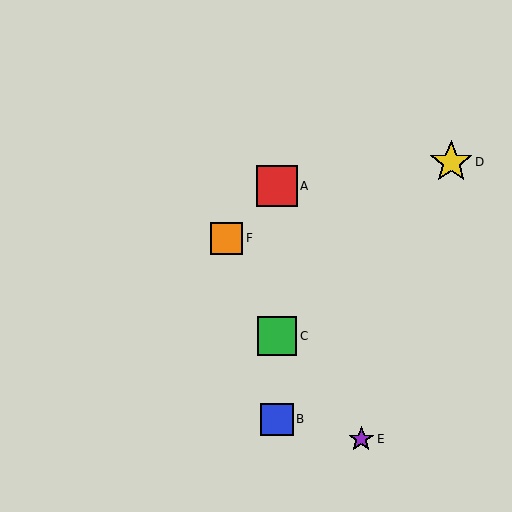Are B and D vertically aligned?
No, B is at x≈277 and D is at x≈451.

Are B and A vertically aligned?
Yes, both are at x≈277.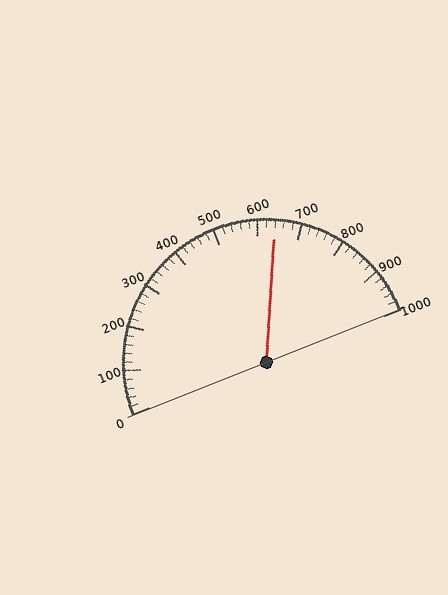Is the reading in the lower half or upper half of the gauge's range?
The reading is in the upper half of the range (0 to 1000).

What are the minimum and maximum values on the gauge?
The gauge ranges from 0 to 1000.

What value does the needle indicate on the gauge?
The needle indicates approximately 640.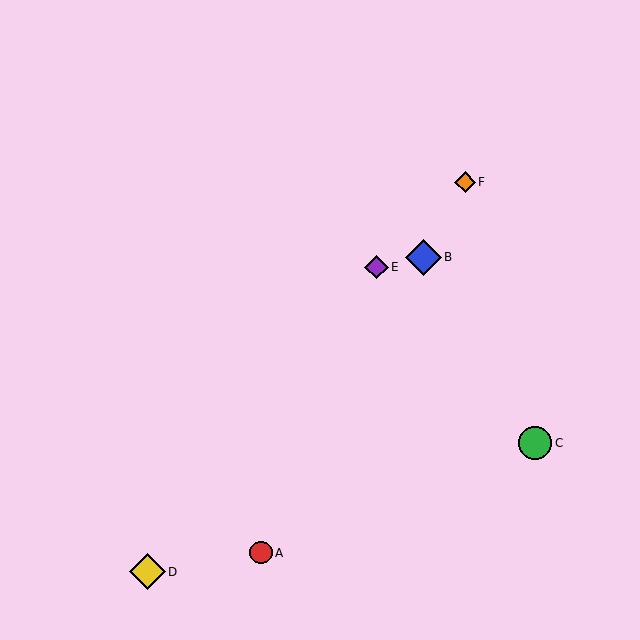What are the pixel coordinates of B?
Object B is at (424, 257).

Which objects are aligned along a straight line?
Objects A, B, F are aligned along a straight line.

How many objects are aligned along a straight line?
3 objects (A, B, F) are aligned along a straight line.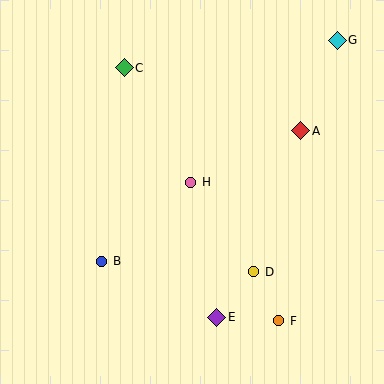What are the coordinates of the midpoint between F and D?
The midpoint between F and D is at (266, 296).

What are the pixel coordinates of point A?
Point A is at (301, 131).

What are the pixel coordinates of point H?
Point H is at (191, 182).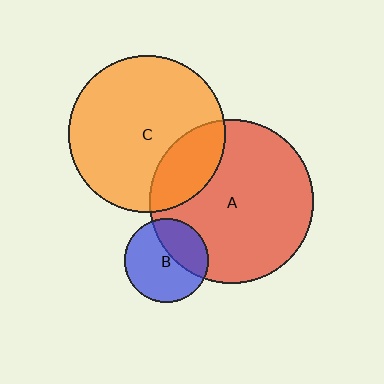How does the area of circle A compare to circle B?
Approximately 3.8 times.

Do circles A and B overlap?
Yes.